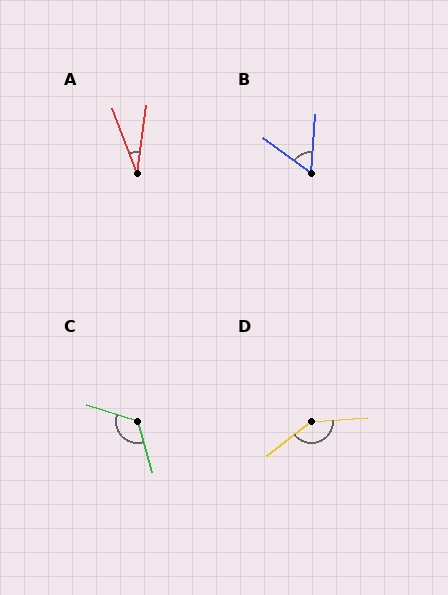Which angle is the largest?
D, at approximately 146 degrees.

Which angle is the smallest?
A, at approximately 29 degrees.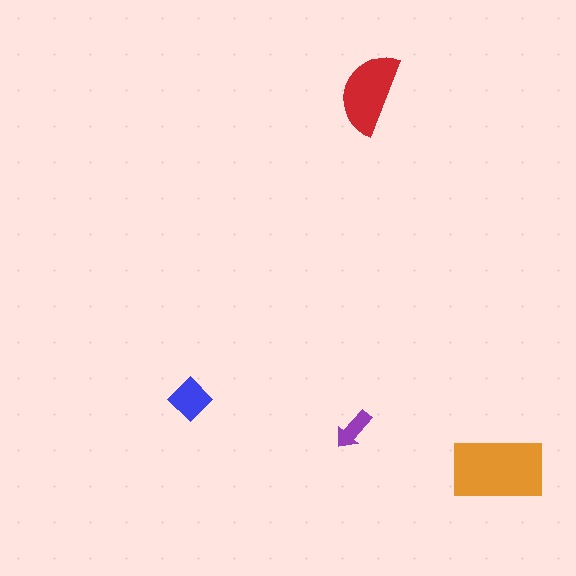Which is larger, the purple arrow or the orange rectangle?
The orange rectangle.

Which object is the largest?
The orange rectangle.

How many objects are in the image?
There are 4 objects in the image.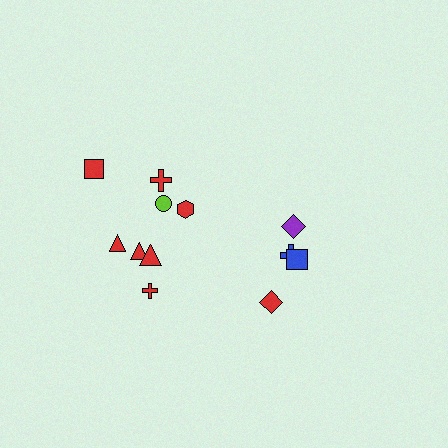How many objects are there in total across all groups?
There are 12 objects.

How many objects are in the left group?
There are 8 objects.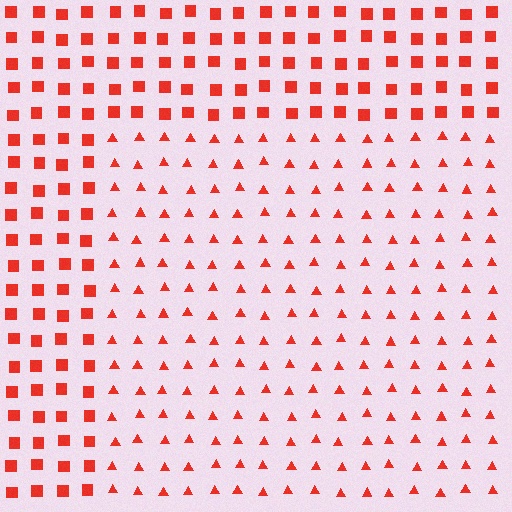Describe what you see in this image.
The image is filled with small red elements arranged in a uniform grid. A rectangle-shaped region contains triangles, while the surrounding area contains squares. The boundary is defined purely by the change in element shape.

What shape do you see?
I see a rectangle.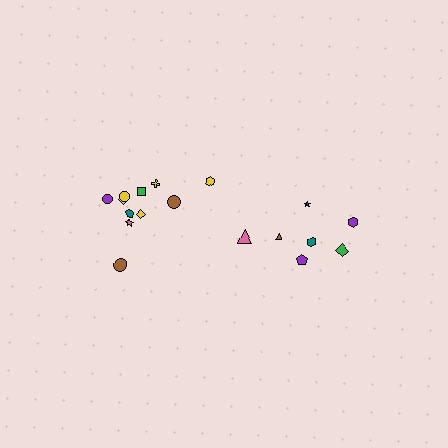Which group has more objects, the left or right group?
The left group.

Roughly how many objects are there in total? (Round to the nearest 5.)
Roughly 20 objects in total.